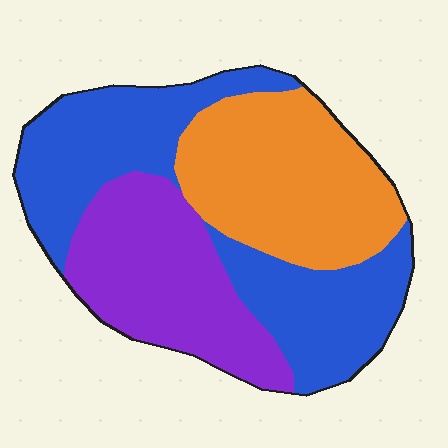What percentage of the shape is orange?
Orange takes up between a quarter and a half of the shape.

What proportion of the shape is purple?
Purple takes up between a sixth and a third of the shape.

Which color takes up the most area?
Blue, at roughly 40%.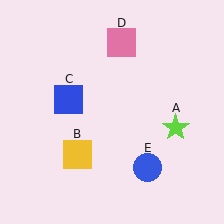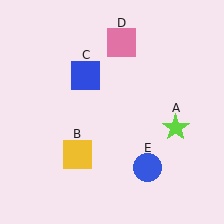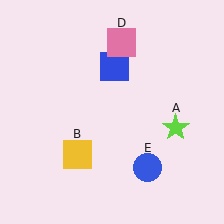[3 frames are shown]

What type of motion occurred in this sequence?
The blue square (object C) rotated clockwise around the center of the scene.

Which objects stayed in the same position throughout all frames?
Lime star (object A) and yellow square (object B) and pink square (object D) and blue circle (object E) remained stationary.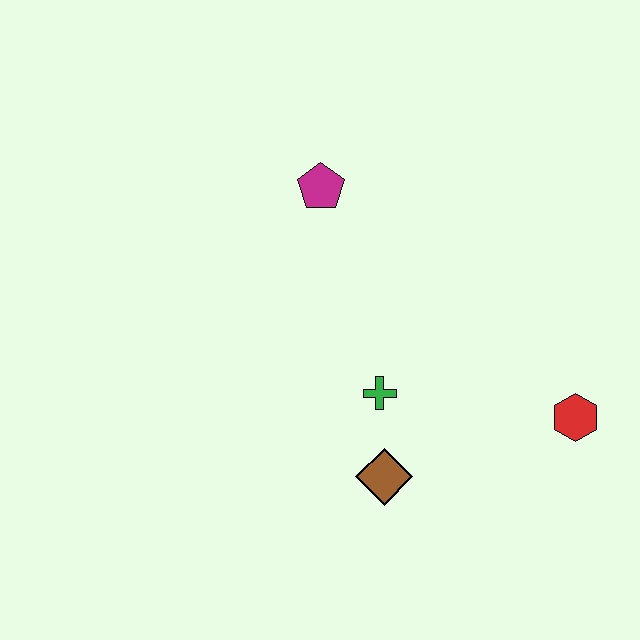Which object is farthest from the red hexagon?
The magenta pentagon is farthest from the red hexagon.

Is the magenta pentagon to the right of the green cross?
No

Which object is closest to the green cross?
The brown diamond is closest to the green cross.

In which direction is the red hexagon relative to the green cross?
The red hexagon is to the right of the green cross.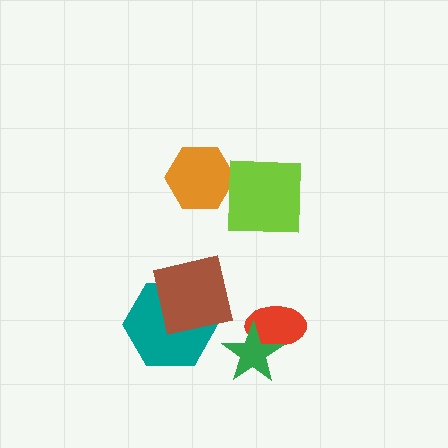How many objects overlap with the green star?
1 object overlaps with the green star.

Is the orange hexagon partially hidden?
Yes, it is partially covered by another shape.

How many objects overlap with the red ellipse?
1 object overlaps with the red ellipse.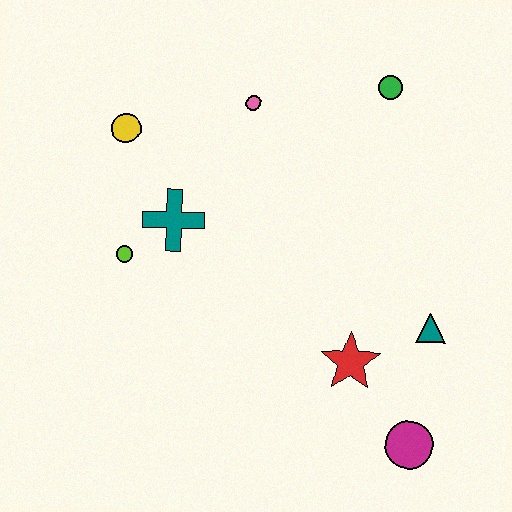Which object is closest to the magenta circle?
The red star is closest to the magenta circle.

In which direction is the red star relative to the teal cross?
The red star is to the right of the teal cross.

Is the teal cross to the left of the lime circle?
No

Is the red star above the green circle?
No